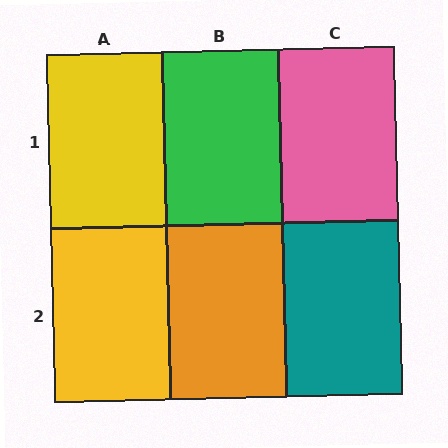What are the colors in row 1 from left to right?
Yellow, green, pink.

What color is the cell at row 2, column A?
Yellow.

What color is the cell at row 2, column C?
Teal.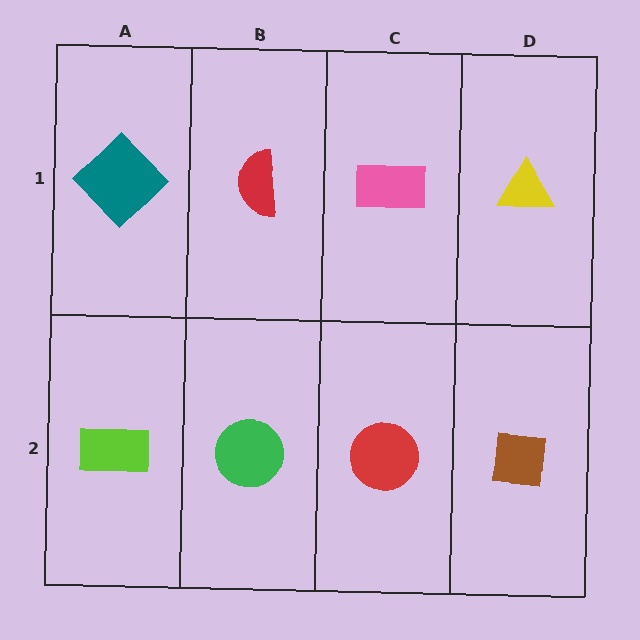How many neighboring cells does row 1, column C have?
3.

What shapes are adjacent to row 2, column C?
A pink rectangle (row 1, column C), a green circle (row 2, column B), a brown square (row 2, column D).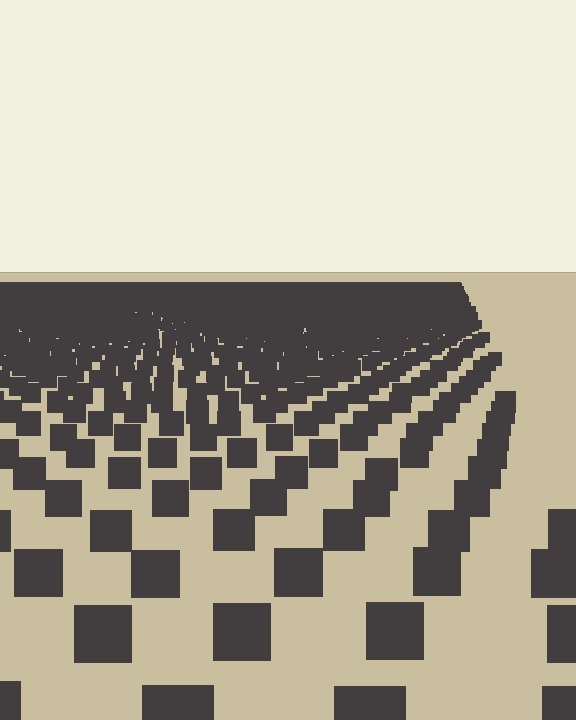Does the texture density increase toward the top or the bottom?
Density increases toward the top.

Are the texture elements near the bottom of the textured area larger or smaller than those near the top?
Larger. Near the bottom, elements are closer to the viewer and appear at a bigger on-screen size.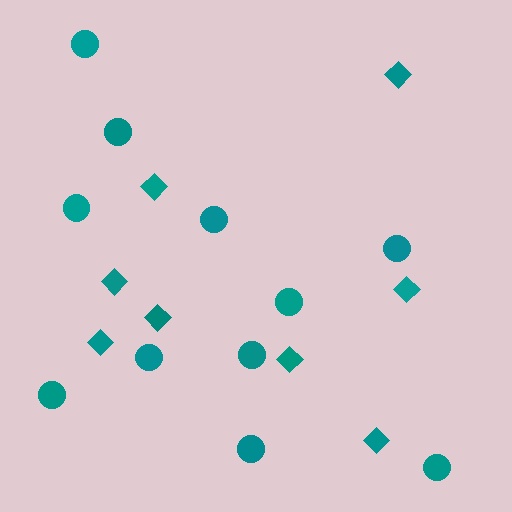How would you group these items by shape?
There are 2 groups: one group of diamonds (8) and one group of circles (11).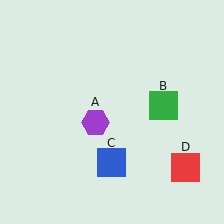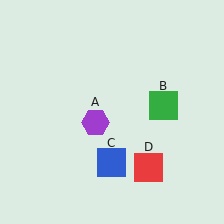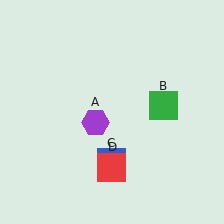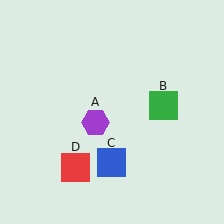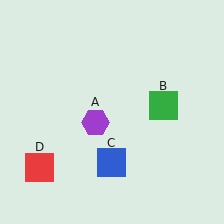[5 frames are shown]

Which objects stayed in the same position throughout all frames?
Purple hexagon (object A) and green square (object B) and blue square (object C) remained stationary.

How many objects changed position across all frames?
1 object changed position: red square (object D).